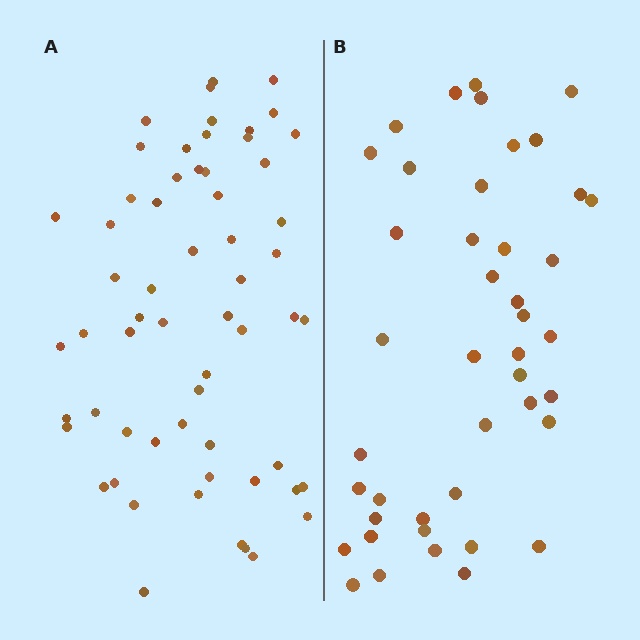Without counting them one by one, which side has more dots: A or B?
Region A (the left region) has more dots.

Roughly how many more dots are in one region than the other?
Region A has approximately 15 more dots than region B.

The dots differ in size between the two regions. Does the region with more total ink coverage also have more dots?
No. Region B has more total ink coverage because its dots are larger, but region A actually contains more individual dots. Total area can be misleading — the number of items is what matters here.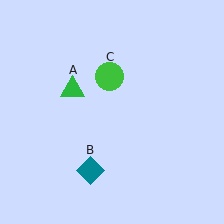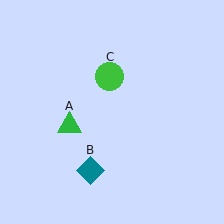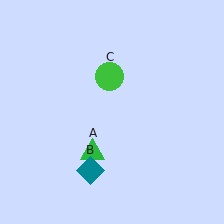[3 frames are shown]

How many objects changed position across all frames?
1 object changed position: green triangle (object A).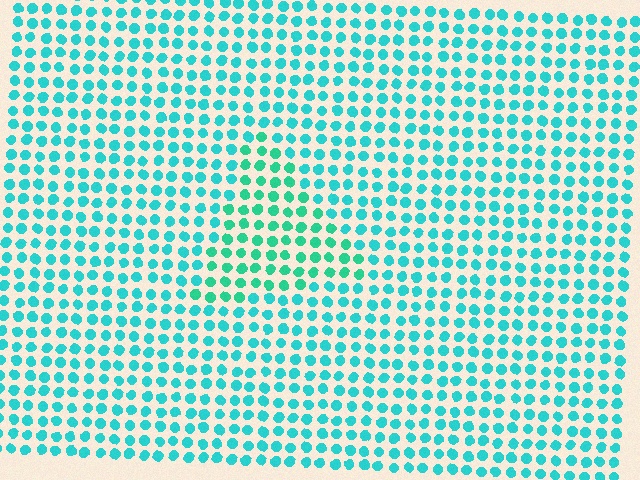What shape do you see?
I see a triangle.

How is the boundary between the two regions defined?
The boundary is defined purely by a slight shift in hue (about 22 degrees). Spacing, size, and orientation are identical on both sides.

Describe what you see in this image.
The image is filled with small cyan elements in a uniform arrangement. A triangle-shaped region is visible where the elements are tinted to a slightly different hue, forming a subtle color boundary.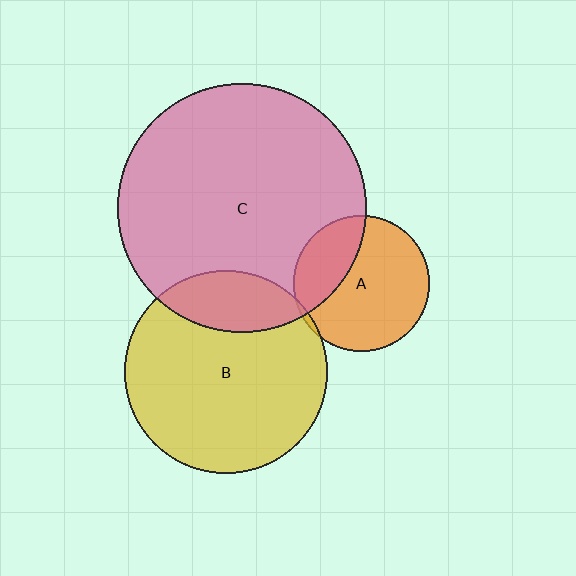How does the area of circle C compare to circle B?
Approximately 1.5 times.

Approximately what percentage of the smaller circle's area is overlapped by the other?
Approximately 30%.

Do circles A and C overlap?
Yes.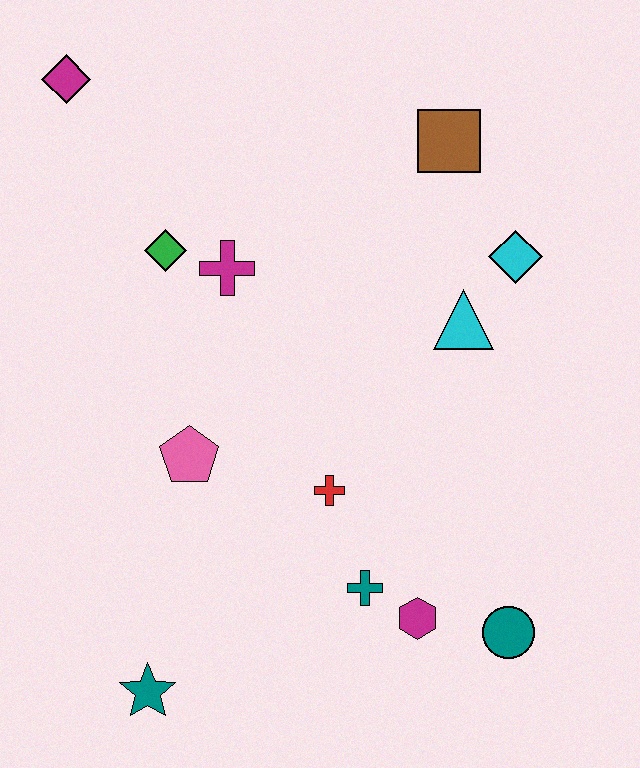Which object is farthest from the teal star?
The brown square is farthest from the teal star.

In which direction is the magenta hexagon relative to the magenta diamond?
The magenta hexagon is below the magenta diamond.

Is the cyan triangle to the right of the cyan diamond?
No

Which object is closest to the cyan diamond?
The cyan triangle is closest to the cyan diamond.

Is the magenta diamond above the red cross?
Yes